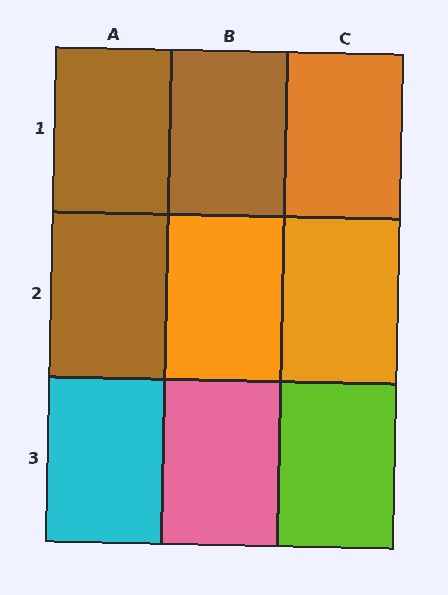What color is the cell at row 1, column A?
Brown.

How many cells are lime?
1 cell is lime.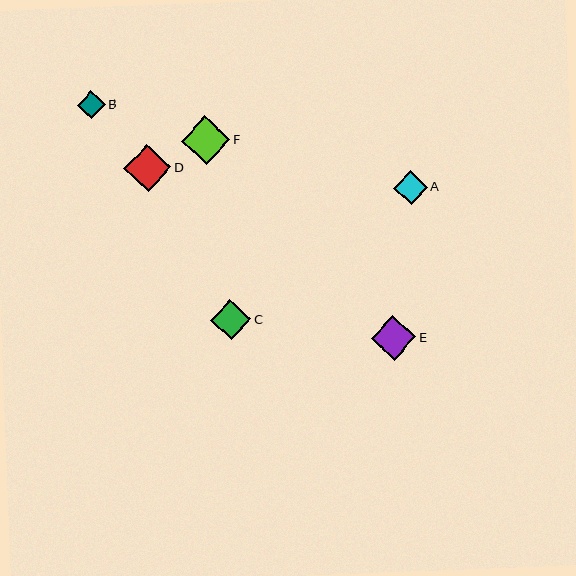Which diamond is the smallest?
Diamond B is the smallest with a size of approximately 28 pixels.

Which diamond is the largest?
Diamond F is the largest with a size of approximately 49 pixels.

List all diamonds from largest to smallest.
From largest to smallest: F, D, E, C, A, B.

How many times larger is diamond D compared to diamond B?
Diamond D is approximately 1.7 times the size of diamond B.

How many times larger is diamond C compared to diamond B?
Diamond C is approximately 1.4 times the size of diamond B.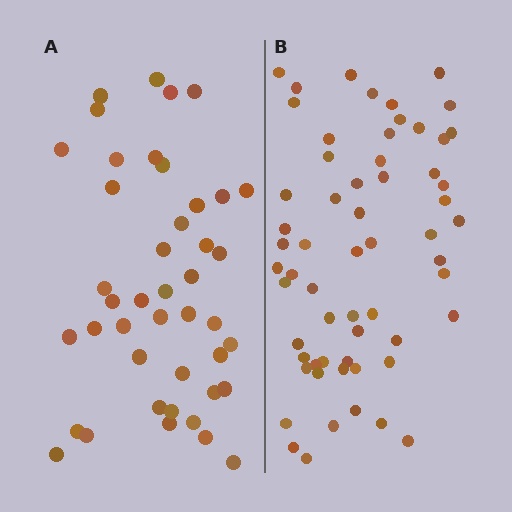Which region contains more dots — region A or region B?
Region B (the right region) has more dots.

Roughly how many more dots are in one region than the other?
Region B has approximately 15 more dots than region A.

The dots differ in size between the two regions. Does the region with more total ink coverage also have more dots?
No. Region A has more total ink coverage because its dots are larger, but region B actually contains more individual dots. Total area can be misleading — the number of items is what matters here.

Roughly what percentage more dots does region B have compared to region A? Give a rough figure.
About 40% more.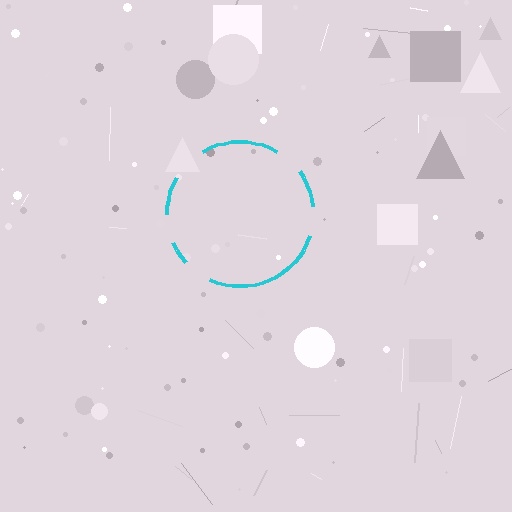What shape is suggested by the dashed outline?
The dashed outline suggests a circle.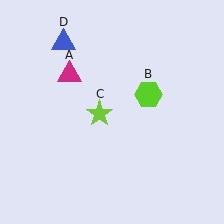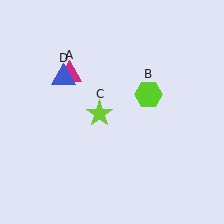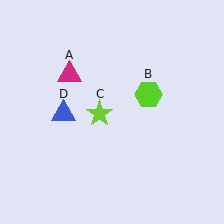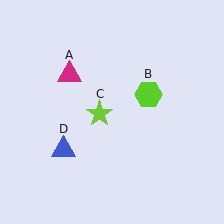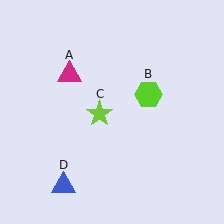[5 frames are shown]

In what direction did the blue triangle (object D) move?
The blue triangle (object D) moved down.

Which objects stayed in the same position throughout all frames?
Magenta triangle (object A) and lime hexagon (object B) and lime star (object C) remained stationary.